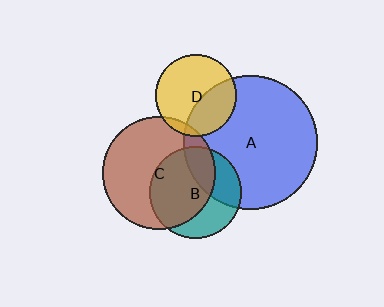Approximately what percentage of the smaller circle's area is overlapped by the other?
Approximately 35%.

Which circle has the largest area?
Circle A (blue).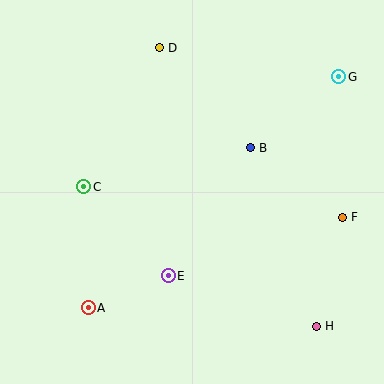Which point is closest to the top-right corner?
Point G is closest to the top-right corner.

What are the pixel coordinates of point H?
Point H is at (316, 326).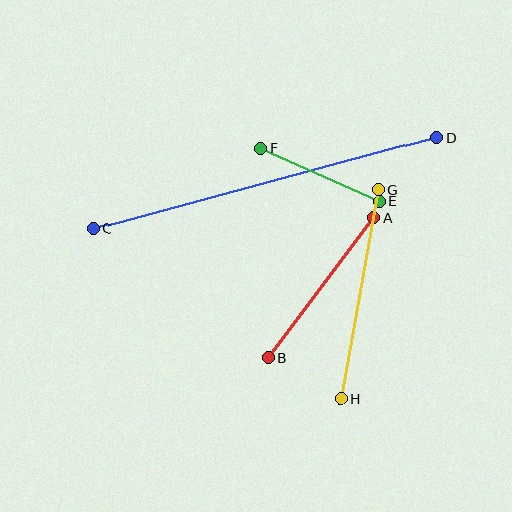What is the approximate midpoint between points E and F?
The midpoint is at approximately (320, 175) pixels.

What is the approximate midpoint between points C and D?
The midpoint is at approximately (265, 183) pixels.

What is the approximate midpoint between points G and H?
The midpoint is at approximately (359, 295) pixels.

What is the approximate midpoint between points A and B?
The midpoint is at approximately (321, 288) pixels.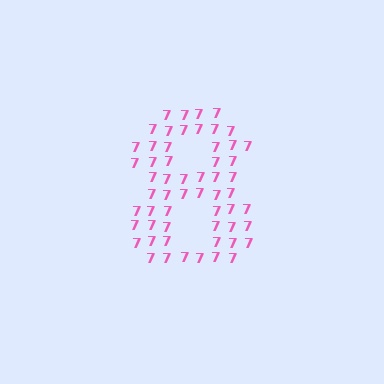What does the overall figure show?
The overall figure shows the digit 8.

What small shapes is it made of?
It is made of small digit 7's.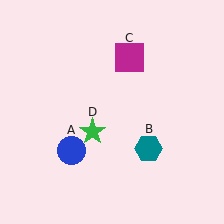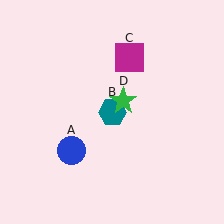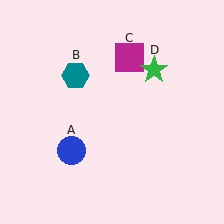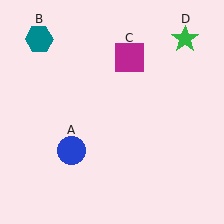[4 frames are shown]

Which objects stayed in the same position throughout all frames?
Blue circle (object A) and magenta square (object C) remained stationary.